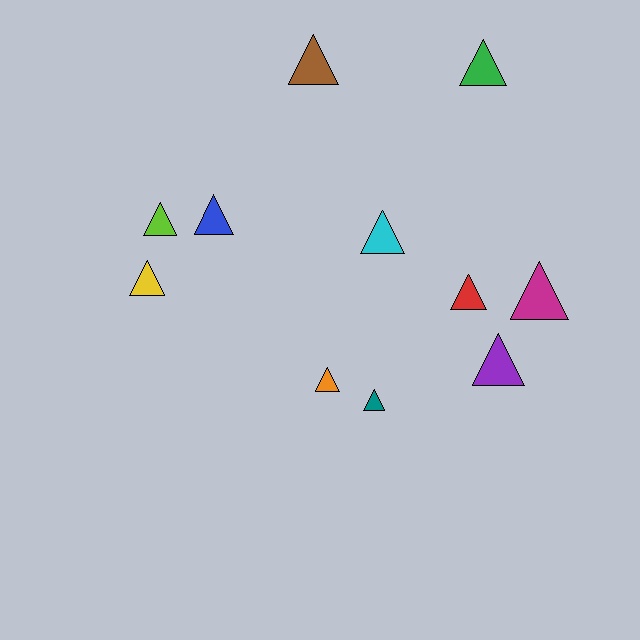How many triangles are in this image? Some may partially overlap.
There are 11 triangles.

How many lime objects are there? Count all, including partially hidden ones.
There is 1 lime object.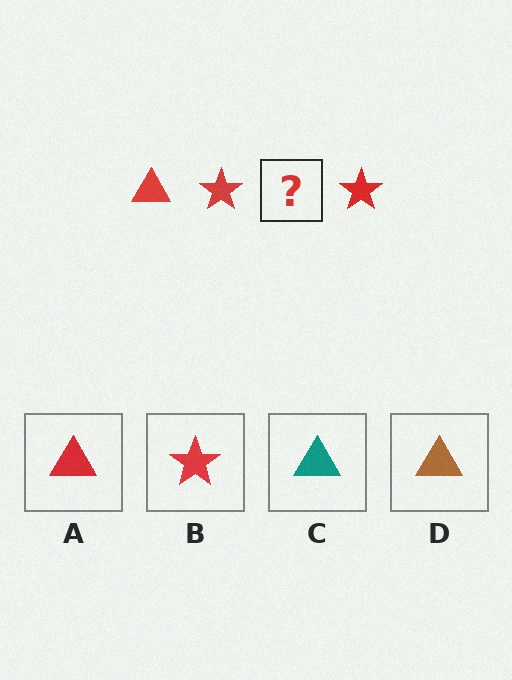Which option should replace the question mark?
Option A.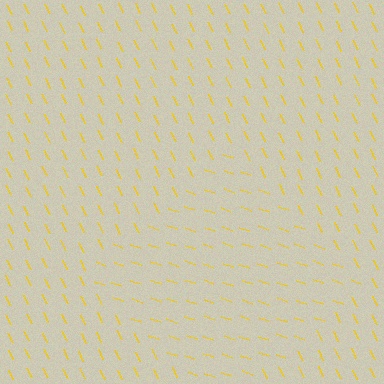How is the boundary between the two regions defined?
The boundary is defined purely by a change in line orientation (approximately 45 degrees difference). All lines are the same color and thickness.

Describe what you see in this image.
The image is filled with small yellow line segments. A diamond region in the image has lines oriented differently from the surrounding lines, creating a visible texture boundary.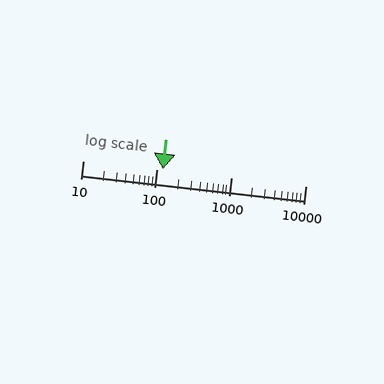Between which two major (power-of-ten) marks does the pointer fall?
The pointer is between 100 and 1000.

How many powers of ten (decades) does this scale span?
The scale spans 3 decades, from 10 to 10000.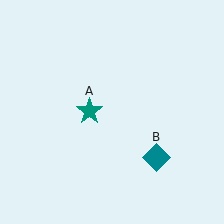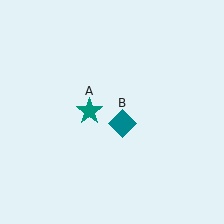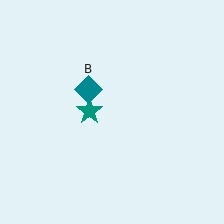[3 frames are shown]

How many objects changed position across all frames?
1 object changed position: teal diamond (object B).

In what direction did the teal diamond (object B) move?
The teal diamond (object B) moved up and to the left.